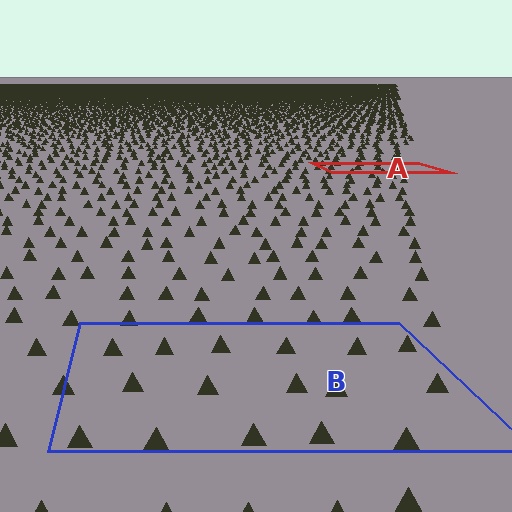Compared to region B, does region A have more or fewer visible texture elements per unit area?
Region A has more texture elements per unit area — they are packed more densely because it is farther away.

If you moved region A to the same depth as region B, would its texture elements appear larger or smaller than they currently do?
They would appear larger. At a closer depth, the same texture elements are projected at a bigger on-screen size.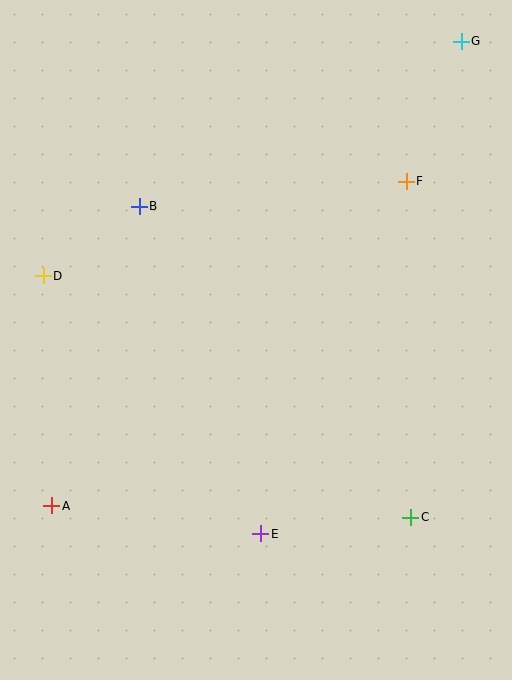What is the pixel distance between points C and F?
The distance between C and F is 336 pixels.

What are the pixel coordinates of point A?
Point A is at (52, 506).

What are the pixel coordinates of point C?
Point C is at (411, 517).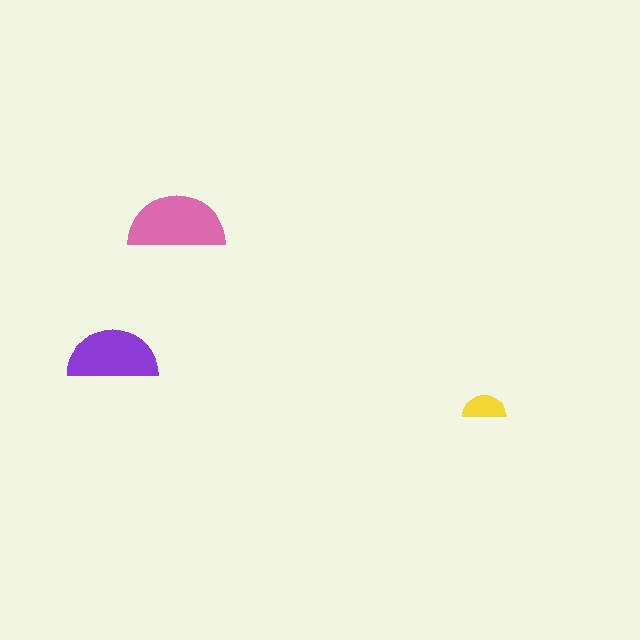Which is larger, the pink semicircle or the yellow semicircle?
The pink one.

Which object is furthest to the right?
The yellow semicircle is rightmost.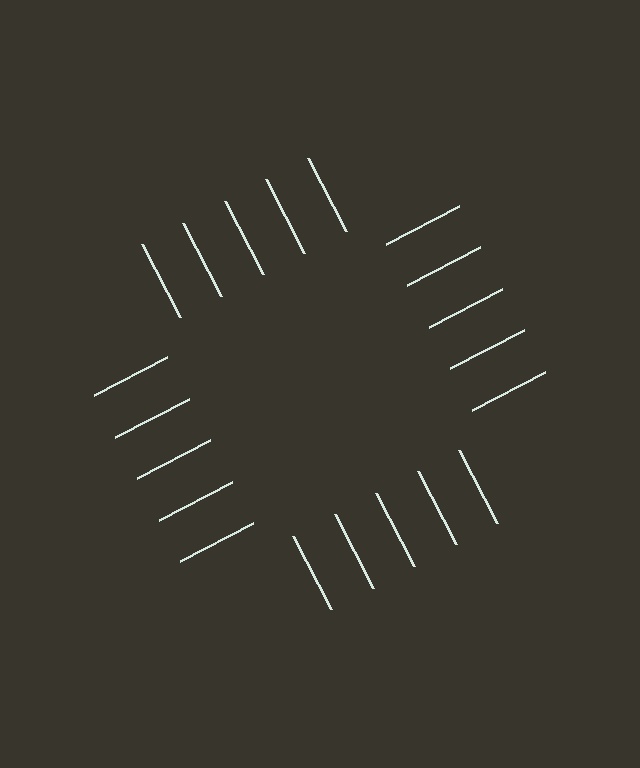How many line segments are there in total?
20 — 5 along each of the 4 edges.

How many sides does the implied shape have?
4 sides — the line-ends trace a square.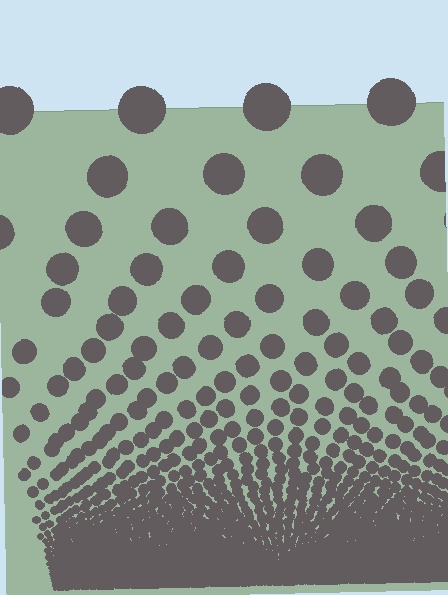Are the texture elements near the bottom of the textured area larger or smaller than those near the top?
Smaller. The gradient is inverted — elements near the bottom are smaller and denser.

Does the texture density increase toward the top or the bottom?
Density increases toward the bottom.